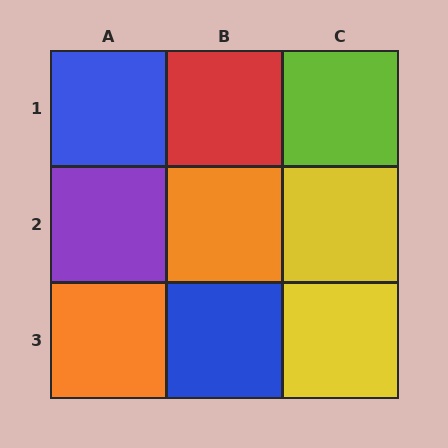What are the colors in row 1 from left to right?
Blue, red, lime.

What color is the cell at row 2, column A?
Purple.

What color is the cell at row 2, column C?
Yellow.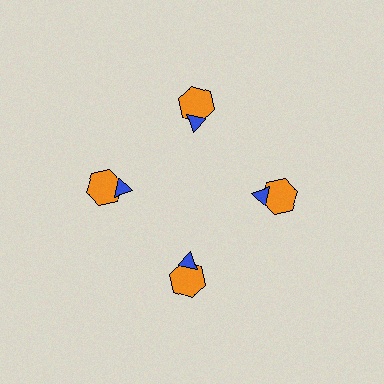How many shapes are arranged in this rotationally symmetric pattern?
There are 8 shapes, arranged in 4 groups of 2.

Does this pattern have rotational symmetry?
Yes, this pattern has 4-fold rotational symmetry. It looks the same after rotating 90 degrees around the center.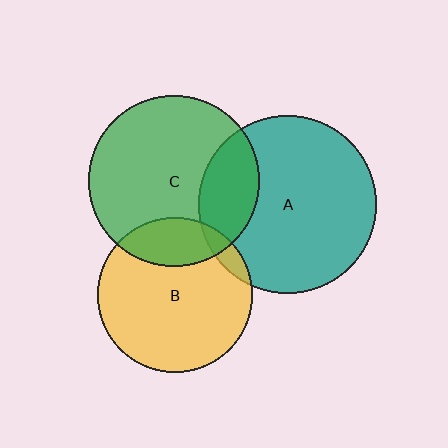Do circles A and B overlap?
Yes.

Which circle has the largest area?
Circle A (teal).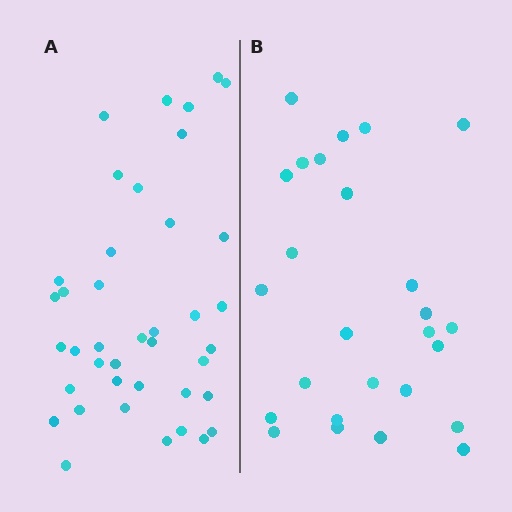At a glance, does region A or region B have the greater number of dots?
Region A (the left region) has more dots.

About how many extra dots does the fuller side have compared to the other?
Region A has approximately 15 more dots than region B.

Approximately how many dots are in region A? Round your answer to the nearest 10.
About 40 dots.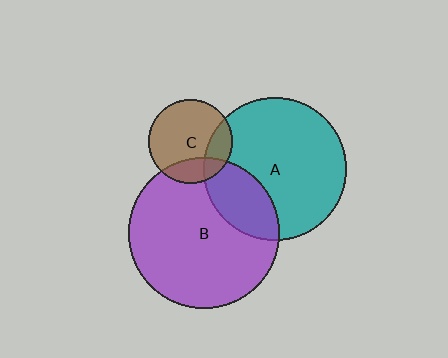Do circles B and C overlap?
Yes.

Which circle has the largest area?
Circle B (purple).